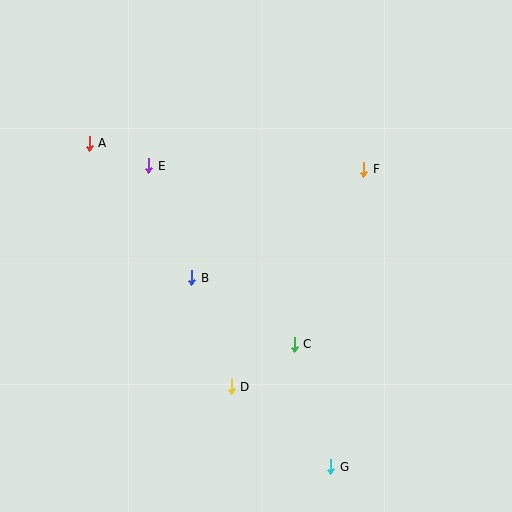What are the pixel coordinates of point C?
Point C is at (294, 344).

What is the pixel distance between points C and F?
The distance between C and F is 188 pixels.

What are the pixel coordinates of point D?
Point D is at (231, 387).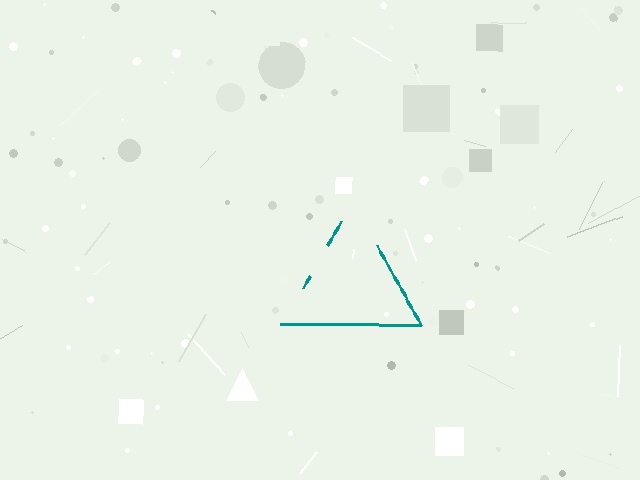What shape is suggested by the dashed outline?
The dashed outline suggests a triangle.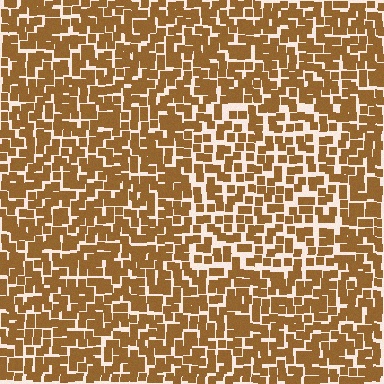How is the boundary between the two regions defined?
The boundary is defined by a change in element density (approximately 1.4x ratio). All elements are the same color, size, and shape.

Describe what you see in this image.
The image contains small brown elements arranged at two different densities. A rectangle-shaped region is visible where the elements are less densely packed than the surrounding area.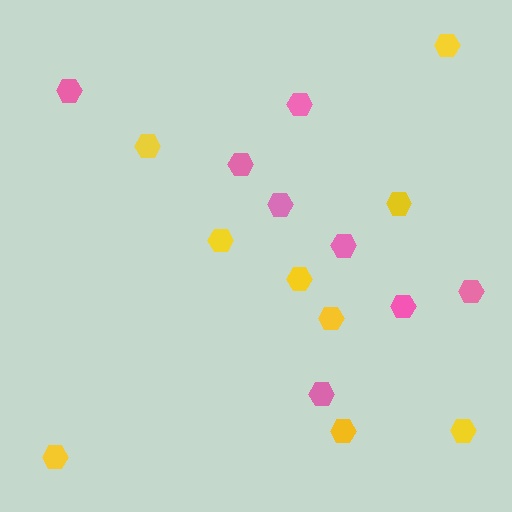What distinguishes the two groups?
There are 2 groups: one group of pink hexagons (8) and one group of yellow hexagons (9).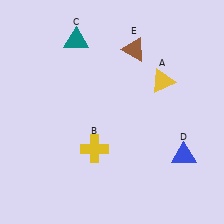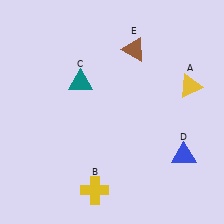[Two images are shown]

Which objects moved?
The objects that moved are: the yellow triangle (A), the yellow cross (B), the teal triangle (C).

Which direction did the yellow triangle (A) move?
The yellow triangle (A) moved right.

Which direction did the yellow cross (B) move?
The yellow cross (B) moved down.